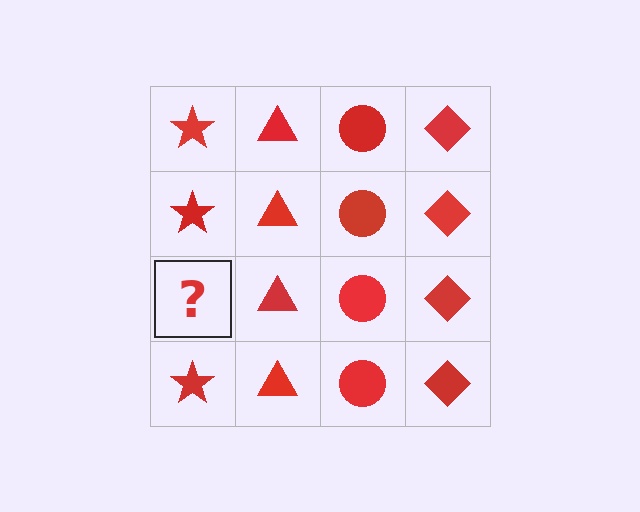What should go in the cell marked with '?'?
The missing cell should contain a red star.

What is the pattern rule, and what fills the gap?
The rule is that each column has a consistent shape. The gap should be filled with a red star.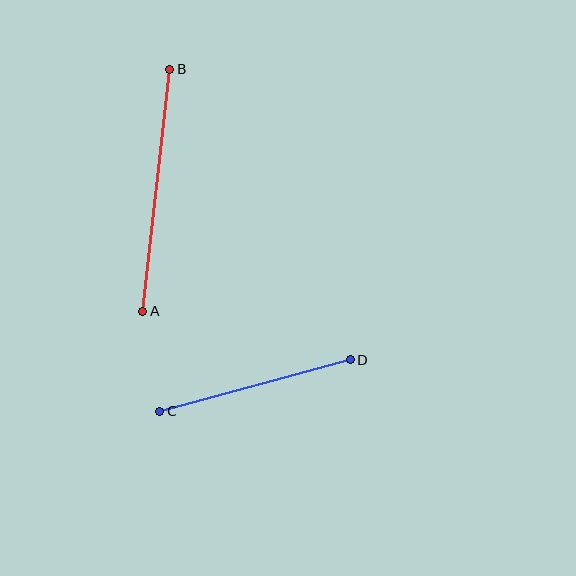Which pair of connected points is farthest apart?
Points A and B are farthest apart.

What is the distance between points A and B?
The distance is approximately 243 pixels.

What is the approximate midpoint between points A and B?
The midpoint is at approximately (156, 190) pixels.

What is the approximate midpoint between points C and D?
The midpoint is at approximately (255, 385) pixels.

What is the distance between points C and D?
The distance is approximately 197 pixels.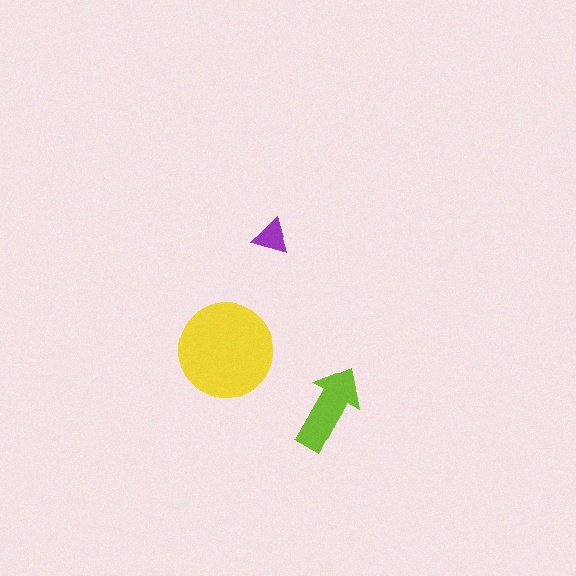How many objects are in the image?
There are 3 objects in the image.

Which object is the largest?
The yellow circle.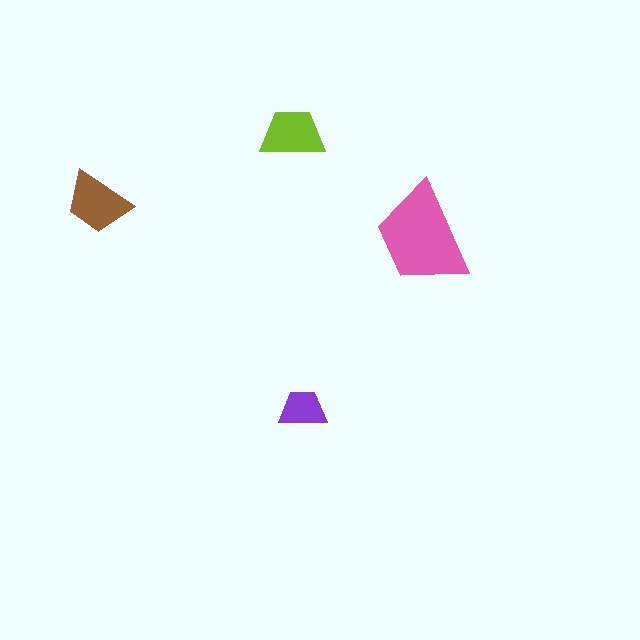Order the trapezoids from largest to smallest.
the pink one, the brown one, the lime one, the purple one.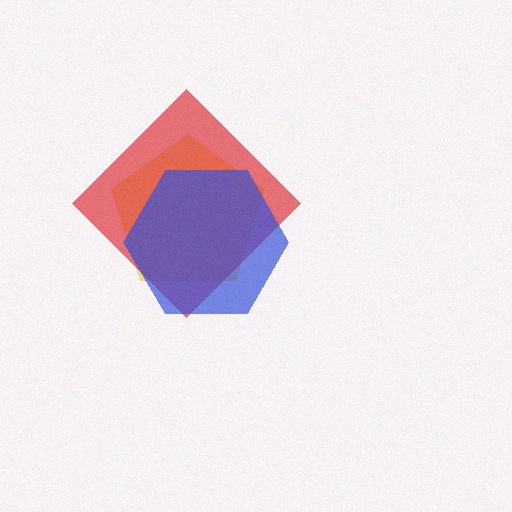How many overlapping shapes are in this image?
There are 3 overlapping shapes in the image.